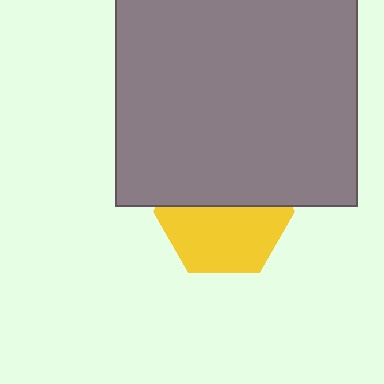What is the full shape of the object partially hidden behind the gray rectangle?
The partially hidden object is a yellow hexagon.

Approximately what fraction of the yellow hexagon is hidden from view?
Roughly 46% of the yellow hexagon is hidden behind the gray rectangle.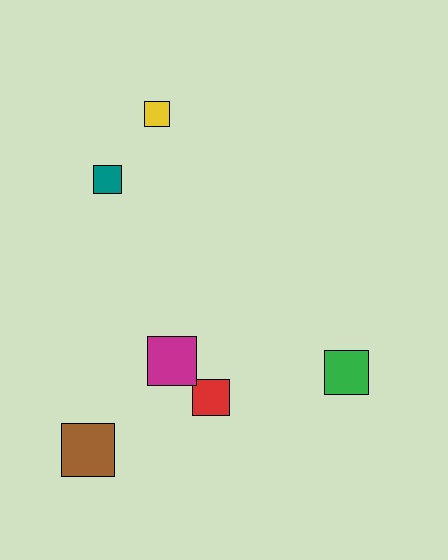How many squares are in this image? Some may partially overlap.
There are 6 squares.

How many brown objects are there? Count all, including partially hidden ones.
There is 1 brown object.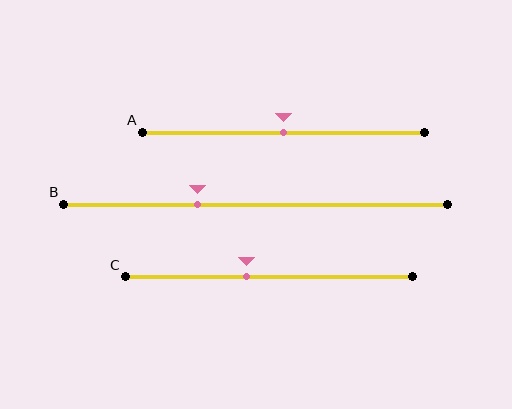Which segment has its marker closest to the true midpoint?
Segment A has its marker closest to the true midpoint.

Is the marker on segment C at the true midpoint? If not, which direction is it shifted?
No, the marker on segment C is shifted to the left by about 8% of the segment length.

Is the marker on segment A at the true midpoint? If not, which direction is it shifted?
Yes, the marker on segment A is at the true midpoint.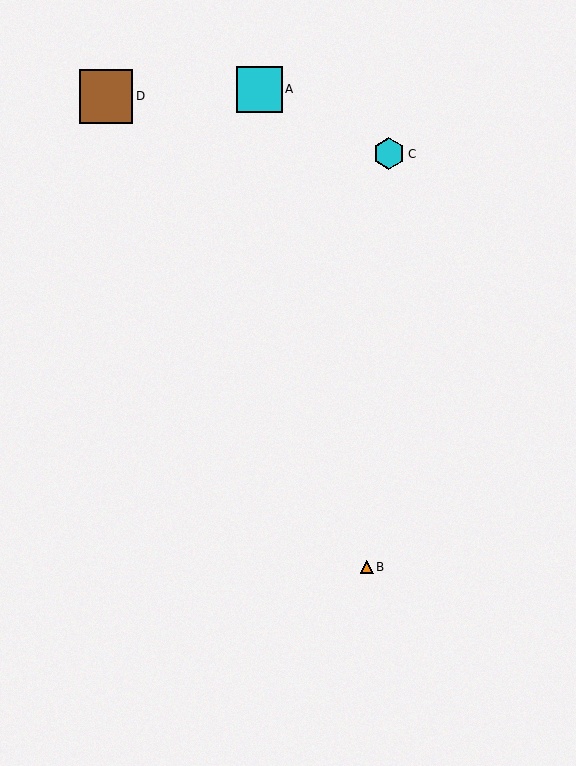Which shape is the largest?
The brown square (labeled D) is the largest.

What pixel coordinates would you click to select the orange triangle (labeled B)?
Click at (367, 567) to select the orange triangle B.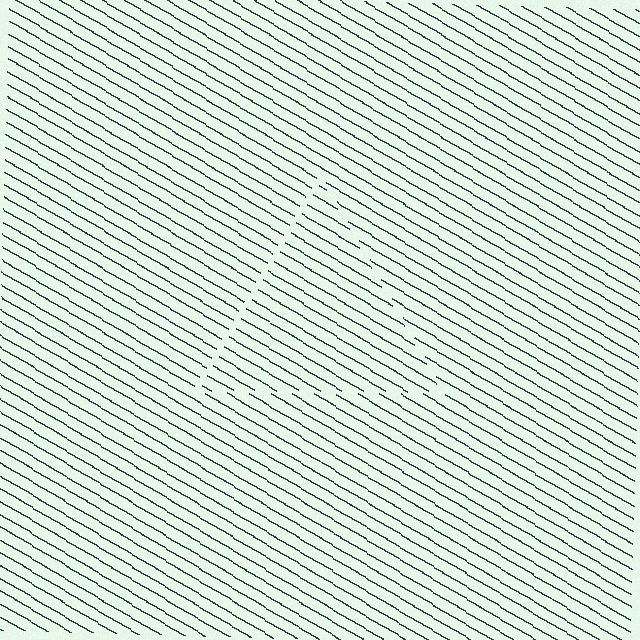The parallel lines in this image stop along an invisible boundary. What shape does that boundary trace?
An illusory triangle. The interior of the shape contains the same grating, shifted by half a period — the contour is defined by the phase discontinuity where line-ends from the inner and outer gratings abut.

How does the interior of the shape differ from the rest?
The interior of the shape contains the same grating, shifted by half a period — the contour is defined by the phase discontinuity where line-ends from the inner and outer gratings abut.